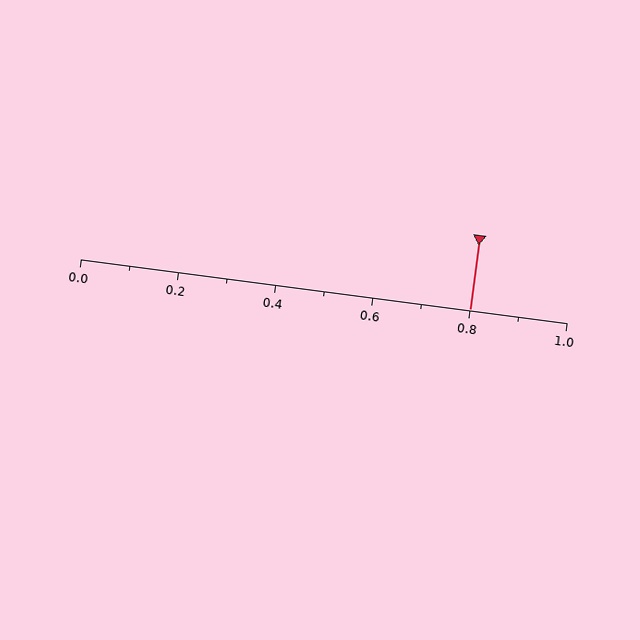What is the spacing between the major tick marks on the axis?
The major ticks are spaced 0.2 apart.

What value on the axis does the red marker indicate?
The marker indicates approximately 0.8.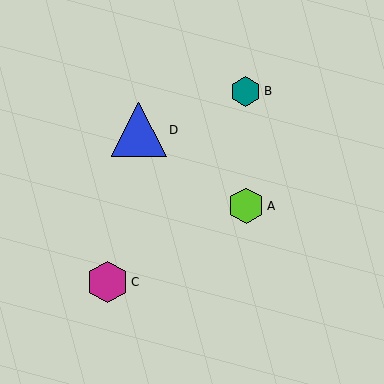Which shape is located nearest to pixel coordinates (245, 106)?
The teal hexagon (labeled B) at (246, 91) is nearest to that location.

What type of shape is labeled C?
Shape C is a magenta hexagon.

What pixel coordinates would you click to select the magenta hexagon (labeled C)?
Click at (107, 282) to select the magenta hexagon C.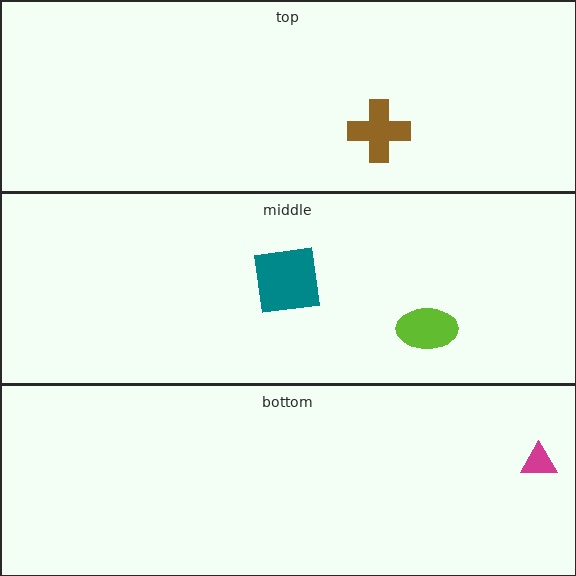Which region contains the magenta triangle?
The bottom region.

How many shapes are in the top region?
1.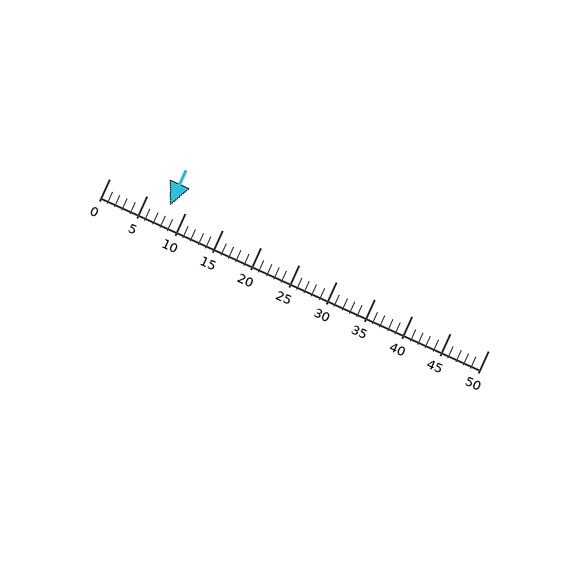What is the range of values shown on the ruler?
The ruler shows values from 0 to 50.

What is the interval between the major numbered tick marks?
The major tick marks are spaced 5 units apart.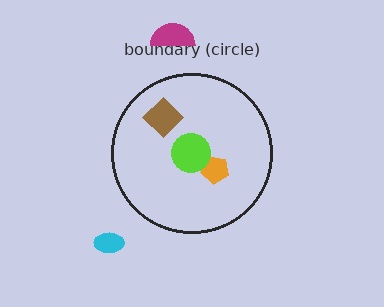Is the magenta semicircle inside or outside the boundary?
Outside.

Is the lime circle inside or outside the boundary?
Inside.